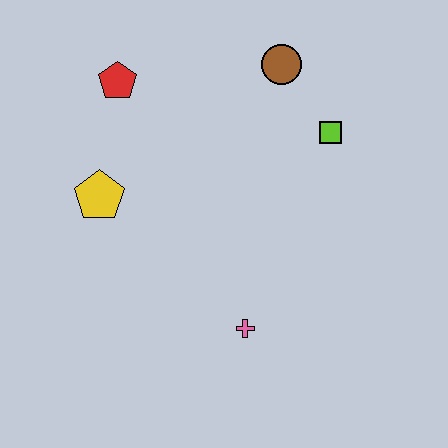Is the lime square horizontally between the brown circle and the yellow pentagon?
No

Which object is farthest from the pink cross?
The red pentagon is farthest from the pink cross.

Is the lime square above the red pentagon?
No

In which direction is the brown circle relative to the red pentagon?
The brown circle is to the right of the red pentagon.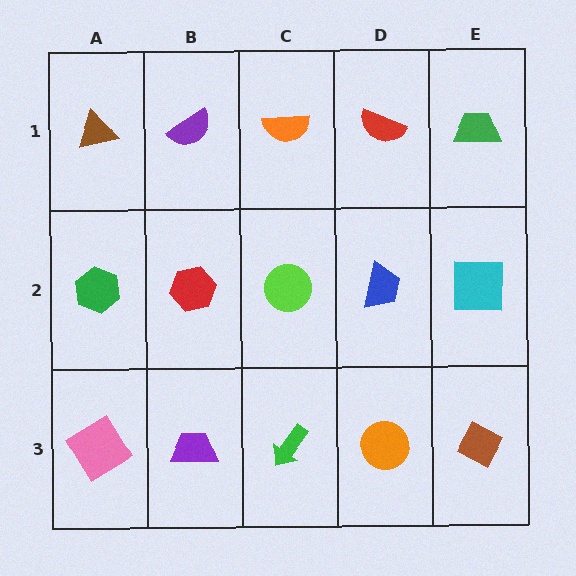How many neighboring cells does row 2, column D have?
4.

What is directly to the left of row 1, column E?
A red semicircle.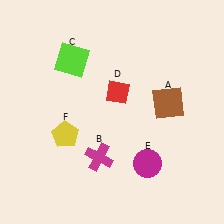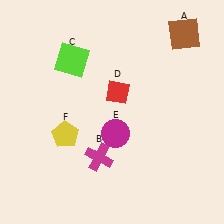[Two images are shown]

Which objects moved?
The objects that moved are: the brown square (A), the magenta circle (E).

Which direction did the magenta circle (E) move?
The magenta circle (E) moved left.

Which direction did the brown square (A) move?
The brown square (A) moved up.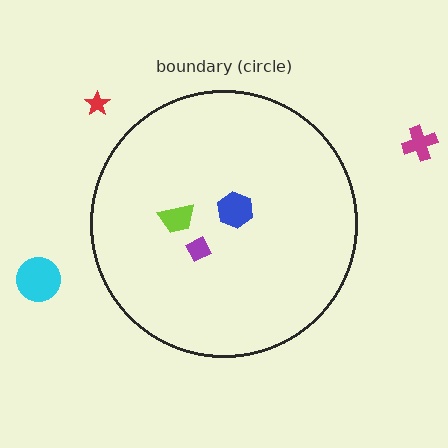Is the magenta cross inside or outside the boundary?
Outside.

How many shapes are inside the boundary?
3 inside, 3 outside.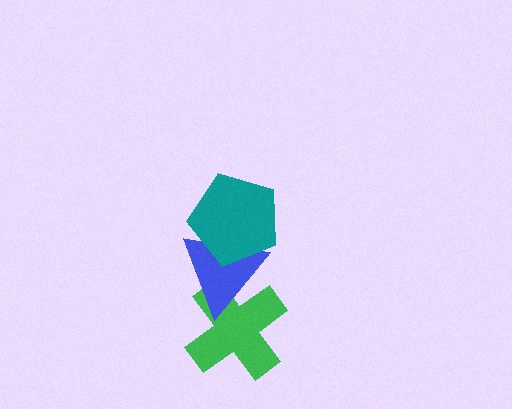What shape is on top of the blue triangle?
The teal pentagon is on top of the blue triangle.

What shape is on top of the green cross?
The blue triangle is on top of the green cross.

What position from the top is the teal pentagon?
The teal pentagon is 1st from the top.